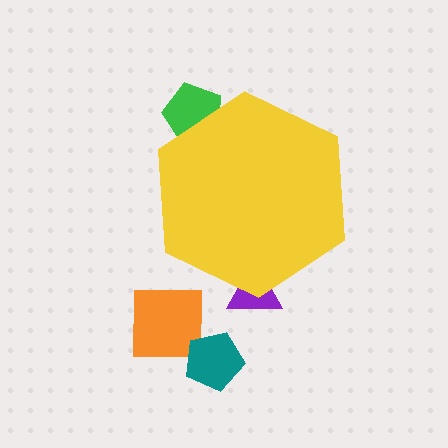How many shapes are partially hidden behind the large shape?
2 shapes are partially hidden.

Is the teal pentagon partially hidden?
No, the teal pentagon is fully visible.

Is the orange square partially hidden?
No, the orange square is fully visible.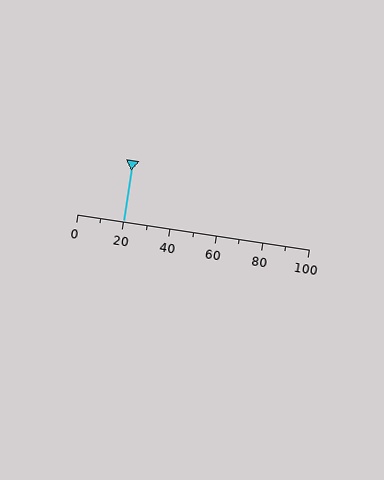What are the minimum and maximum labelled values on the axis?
The axis runs from 0 to 100.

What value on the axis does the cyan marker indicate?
The marker indicates approximately 20.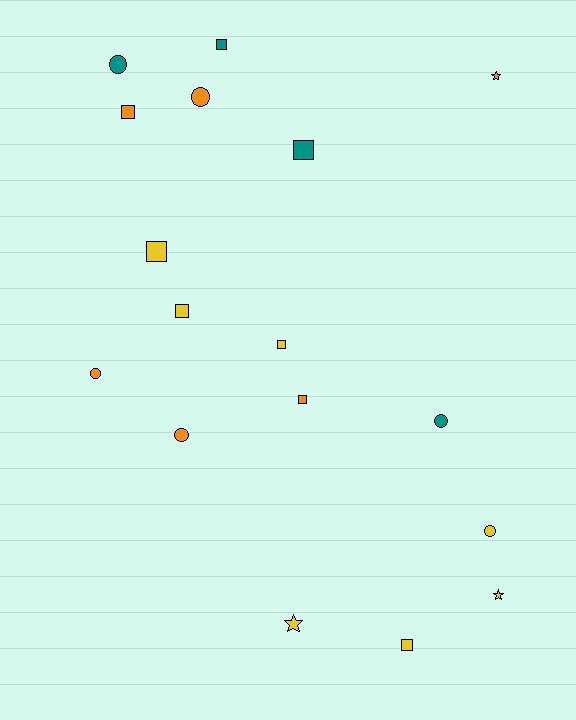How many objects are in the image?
There are 17 objects.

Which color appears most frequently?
Yellow, with 7 objects.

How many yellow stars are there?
There are 2 yellow stars.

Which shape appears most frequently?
Square, with 8 objects.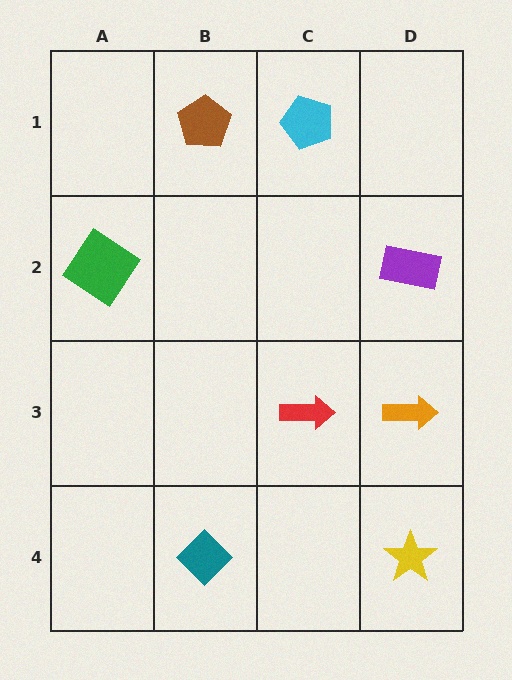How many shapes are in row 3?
2 shapes.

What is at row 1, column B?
A brown pentagon.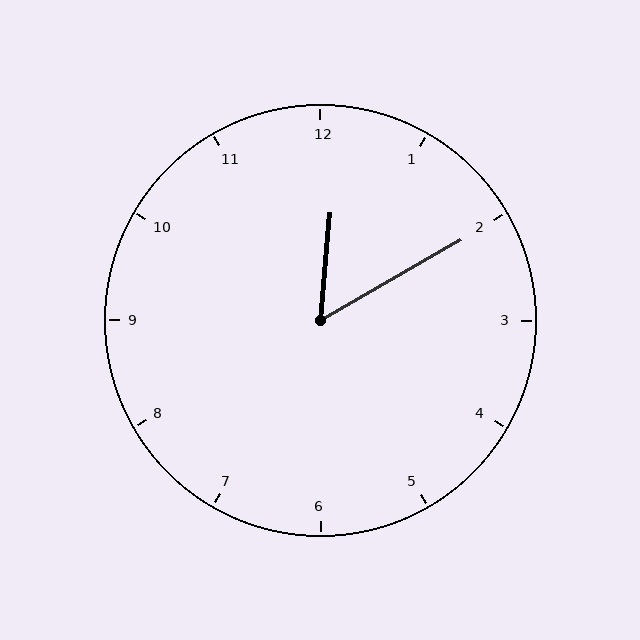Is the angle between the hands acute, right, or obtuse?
It is acute.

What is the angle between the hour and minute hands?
Approximately 55 degrees.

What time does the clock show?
12:10.